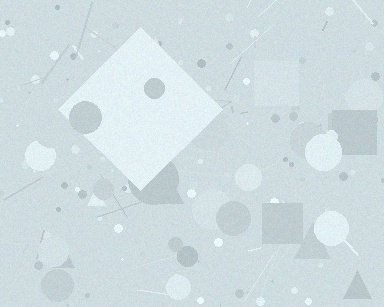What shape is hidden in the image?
A diamond is hidden in the image.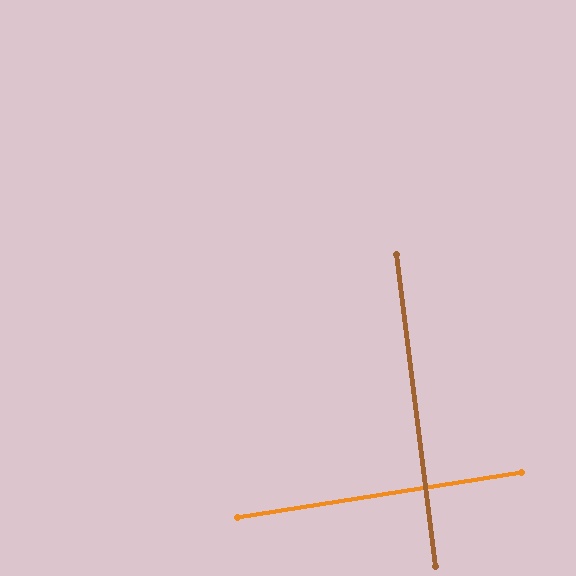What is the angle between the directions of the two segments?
Approximately 88 degrees.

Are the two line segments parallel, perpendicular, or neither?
Perpendicular — they meet at approximately 88°.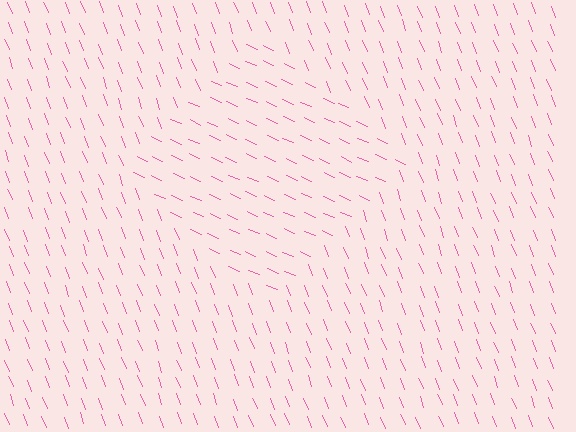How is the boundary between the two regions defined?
The boundary is defined purely by a change in line orientation (approximately 45 degrees difference). All lines are the same color and thickness.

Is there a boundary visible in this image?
Yes, there is a texture boundary formed by a change in line orientation.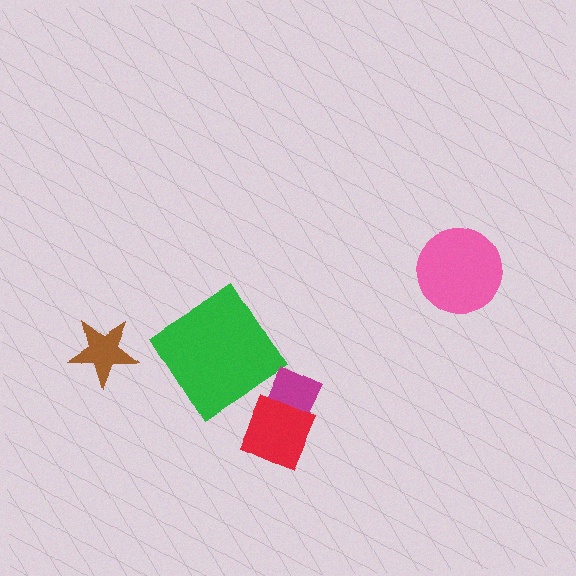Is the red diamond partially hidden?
No, no other shape covers it.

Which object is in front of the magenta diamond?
The red diamond is in front of the magenta diamond.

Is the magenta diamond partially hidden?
Yes, it is partially covered by another shape.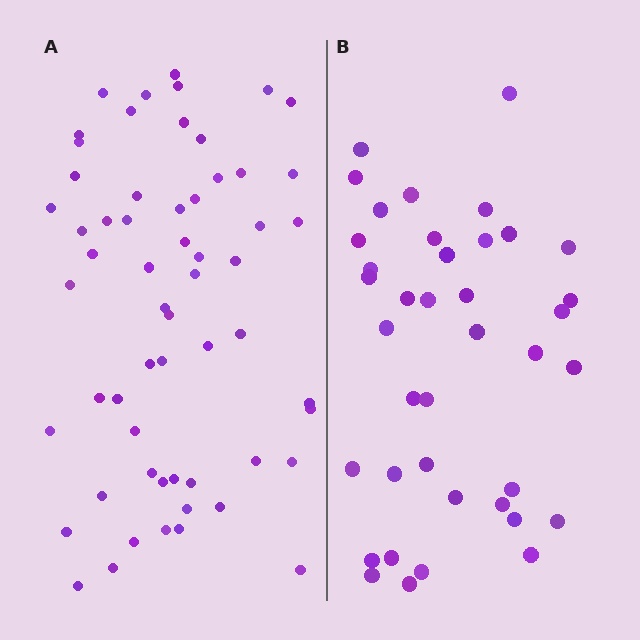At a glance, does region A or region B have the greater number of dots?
Region A (the left region) has more dots.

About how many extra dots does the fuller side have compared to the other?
Region A has approximately 20 more dots than region B.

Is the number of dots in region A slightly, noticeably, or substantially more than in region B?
Region A has substantially more. The ratio is roughly 1.5 to 1.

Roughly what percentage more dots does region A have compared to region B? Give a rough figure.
About 50% more.